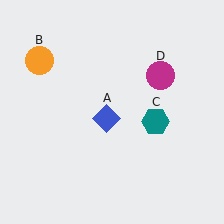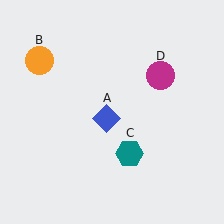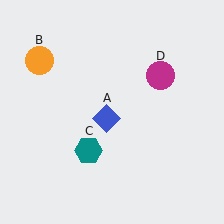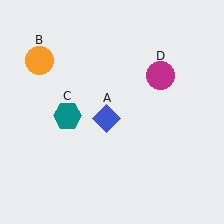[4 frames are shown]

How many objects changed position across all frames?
1 object changed position: teal hexagon (object C).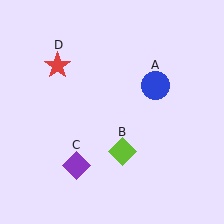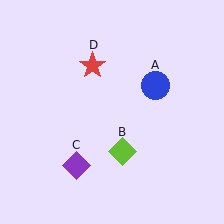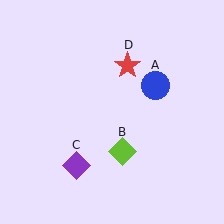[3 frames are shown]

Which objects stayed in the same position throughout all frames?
Blue circle (object A) and lime diamond (object B) and purple diamond (object C) remained stationary.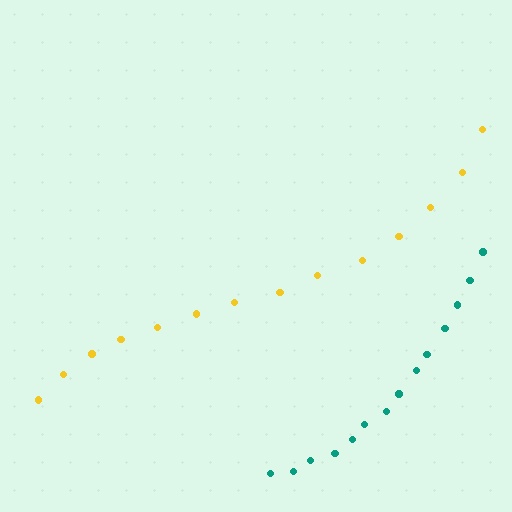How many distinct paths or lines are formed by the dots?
There are 2 distinct paths.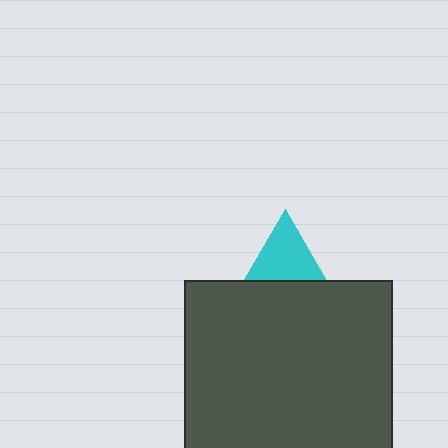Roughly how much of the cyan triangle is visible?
A small part of it is visible (roughly 44%).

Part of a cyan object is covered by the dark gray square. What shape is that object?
It is a triangle.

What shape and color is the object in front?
The object in front is a dark gray square.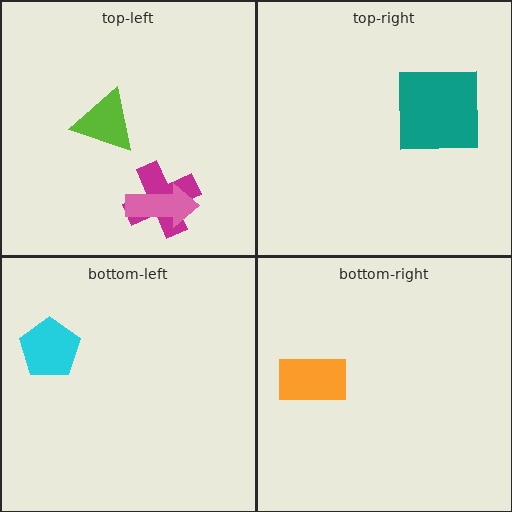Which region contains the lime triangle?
The top-left region.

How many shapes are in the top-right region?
1.